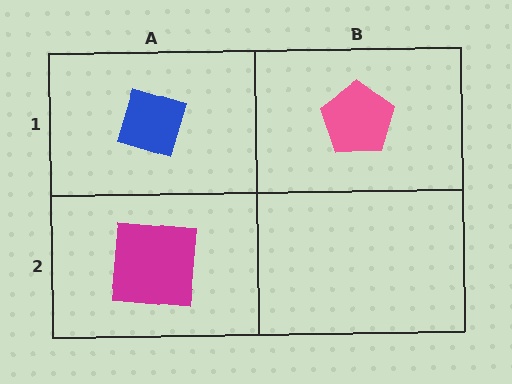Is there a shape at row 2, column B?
No, that cell is empty.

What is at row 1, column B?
A pink pentagon.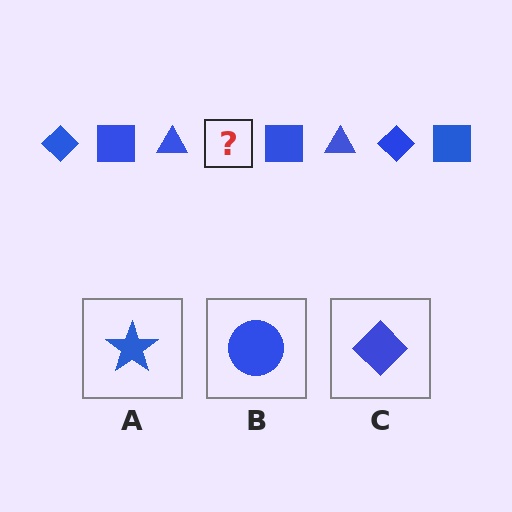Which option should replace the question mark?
Option C.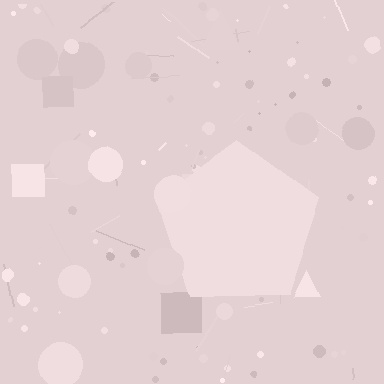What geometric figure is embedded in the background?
A pentagon is embedded in the background.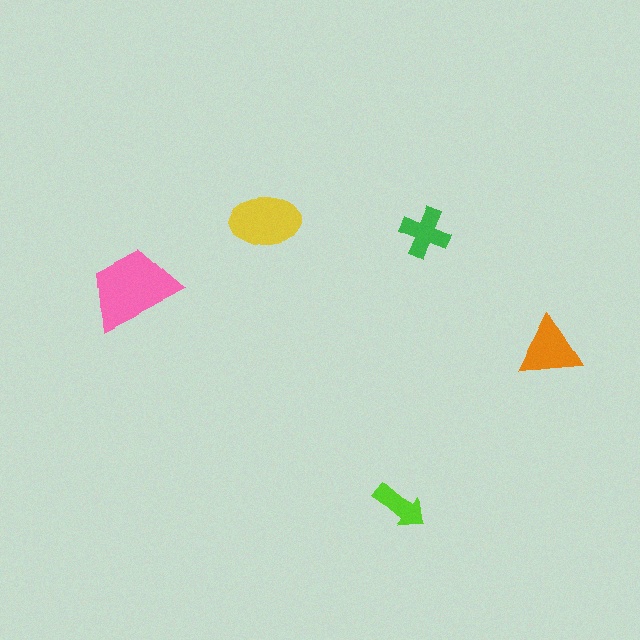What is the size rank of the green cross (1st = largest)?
4th.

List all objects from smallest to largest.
The lime arrow, the green cross, the orange triangle, the yellow ellipse, the pink trapezoid.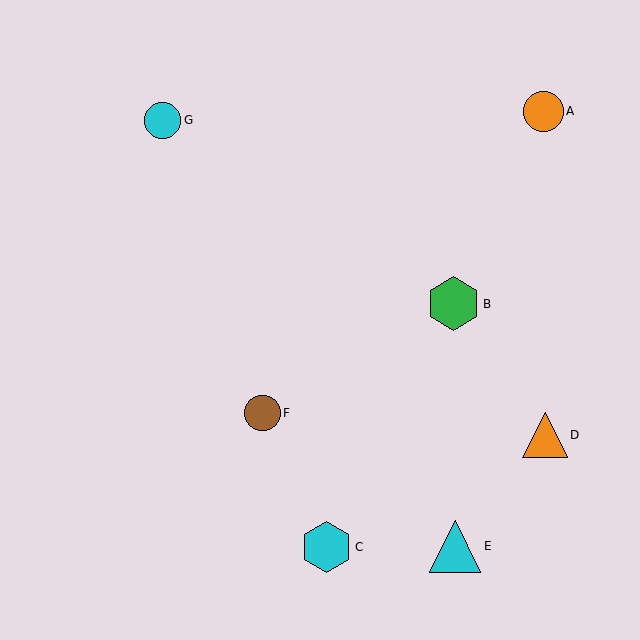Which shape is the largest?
The green hexagon (labeled B) is the largest.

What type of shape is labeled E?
Shape E is a cyan triangle.